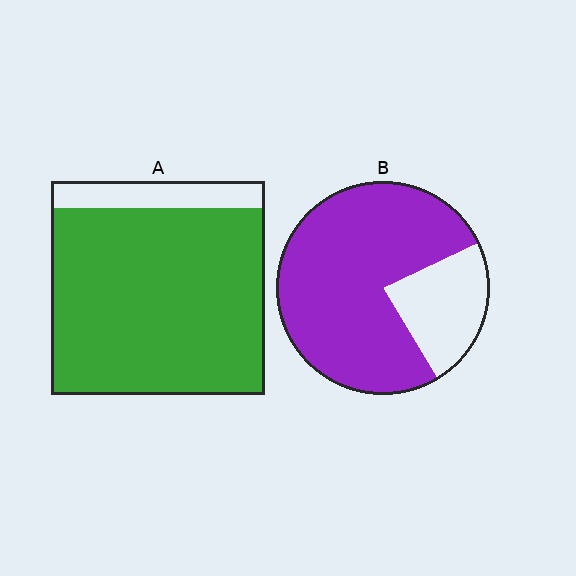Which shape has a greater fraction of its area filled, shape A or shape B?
Shape A.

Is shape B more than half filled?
Yes.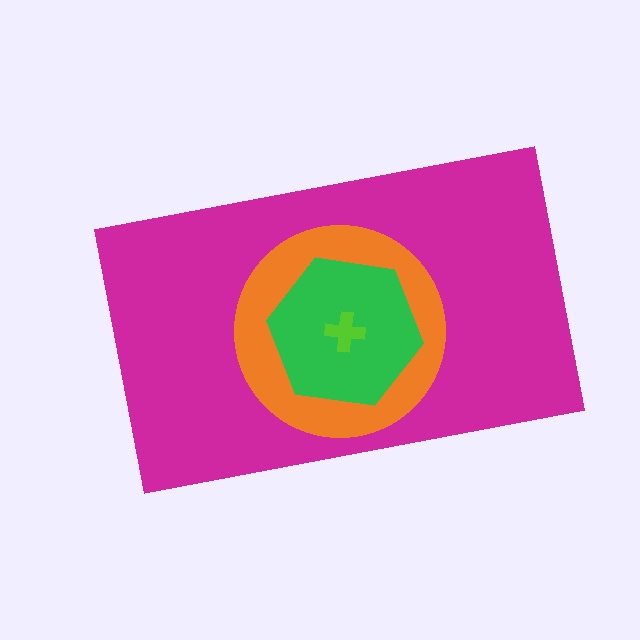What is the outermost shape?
The magenta rectangle.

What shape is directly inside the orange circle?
The green hexagon.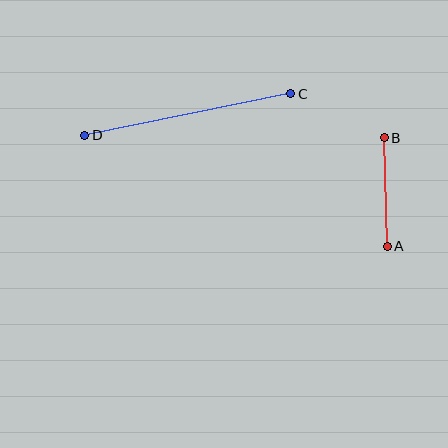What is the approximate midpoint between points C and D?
The midpoint is at approximately (188, 115) pixels.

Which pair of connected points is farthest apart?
Points C and D are farthest apart.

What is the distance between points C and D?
The distance is approximately 210 pixels.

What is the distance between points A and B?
The distance is approximately 108 pixels.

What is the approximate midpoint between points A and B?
The midpoint is at approximately (386, 192) pixels.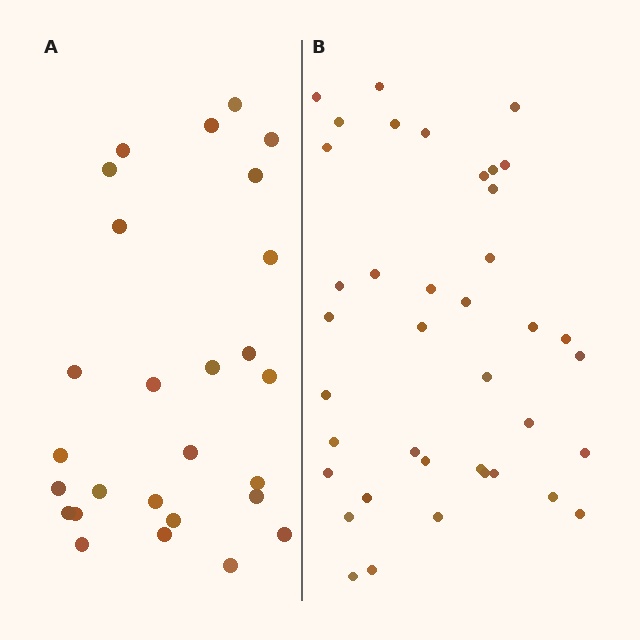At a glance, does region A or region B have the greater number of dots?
Region B (the right region) has more dots.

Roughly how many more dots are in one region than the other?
Region B has roughly 12 or so more dots than region A.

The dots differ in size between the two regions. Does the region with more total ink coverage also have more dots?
No. Region A has more total ink coverage because its dots are larger, but region B actually contains more individual dots. Total area can be misleading — the number of items is what matters here.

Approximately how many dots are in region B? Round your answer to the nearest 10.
About 40 dots. (The exact count is 39, which rounds to 40.)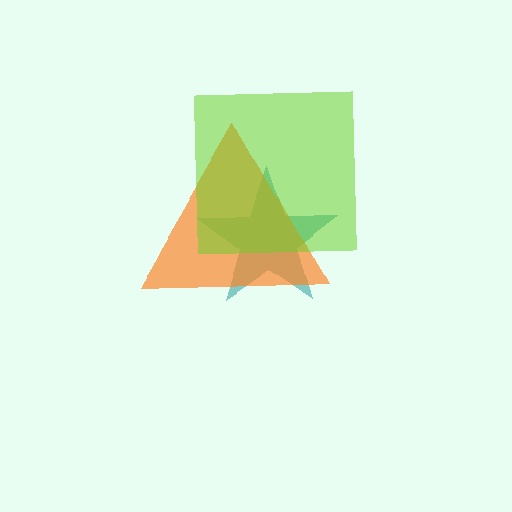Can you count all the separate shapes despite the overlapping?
Yes, there are 3 separate shapes.